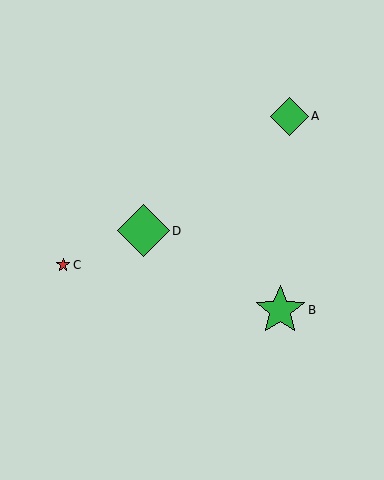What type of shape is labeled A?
Shape A is a green diamond.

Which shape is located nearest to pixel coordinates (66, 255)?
The red star (labeled C) at (63, 265) is nearest to that location.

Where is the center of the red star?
The center of the red star is at (63, 265).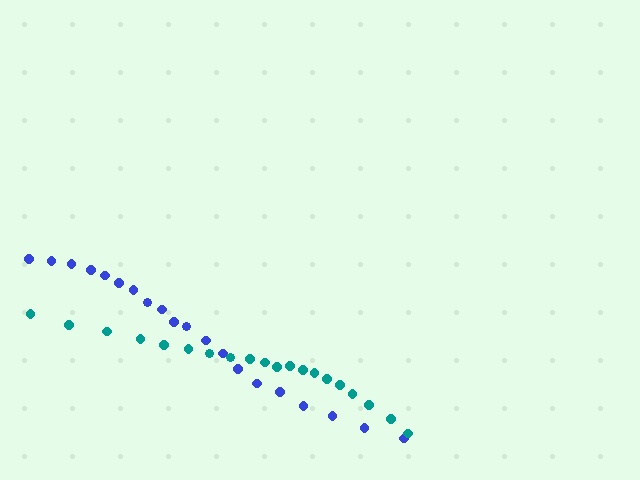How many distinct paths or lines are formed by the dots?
There are 2 distinct paths.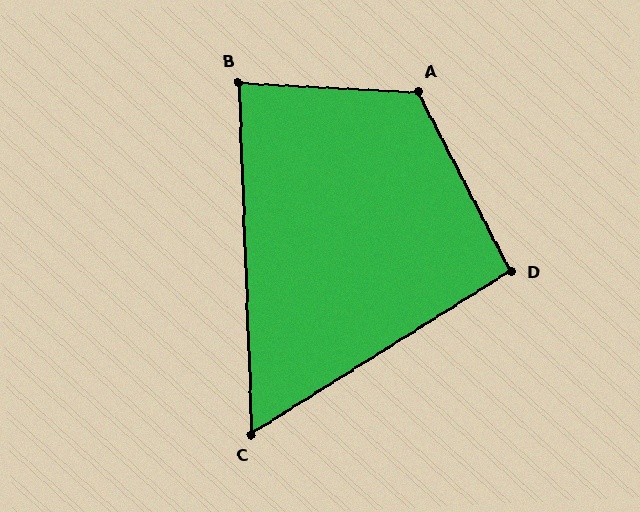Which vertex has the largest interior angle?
A, at approximately 120 degrees.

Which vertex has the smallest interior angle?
C, at approximately 60 degrees.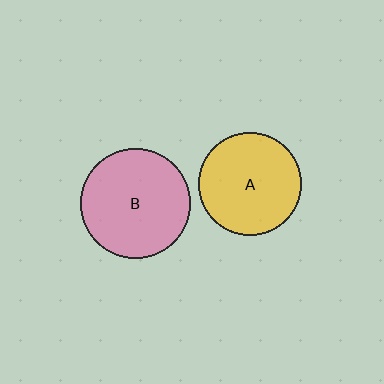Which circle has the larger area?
Circle B (pink).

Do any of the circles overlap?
No, none of the circles overlap.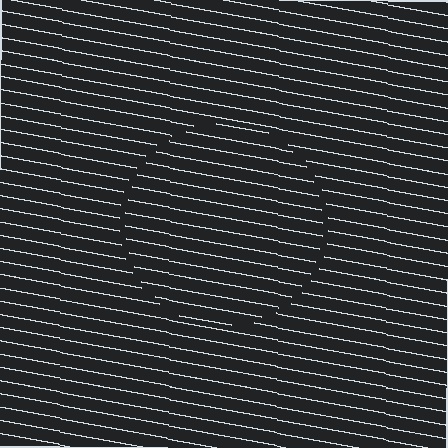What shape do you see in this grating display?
An illusory circle. The interior of the shape contains the same grating, shifted by half a period — the contour is defined by the phase discontinuity where line-ends from the inner and outer gratings abut.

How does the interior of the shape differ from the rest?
The interior of the shape contains the same grating, shifted by half a period — the contour is defined by the phase discontinuity where line-ends from the inner and outer gratings abut.